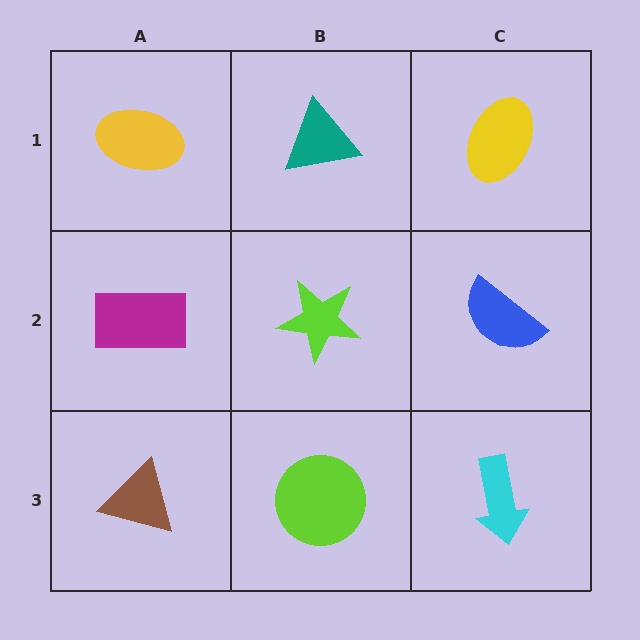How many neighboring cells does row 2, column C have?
3.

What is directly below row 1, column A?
A magenta rectangle.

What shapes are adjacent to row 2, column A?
A yellow ellipse (row 1, column A), a brown triangle (row 3, column A), a lime star (row 2, column B).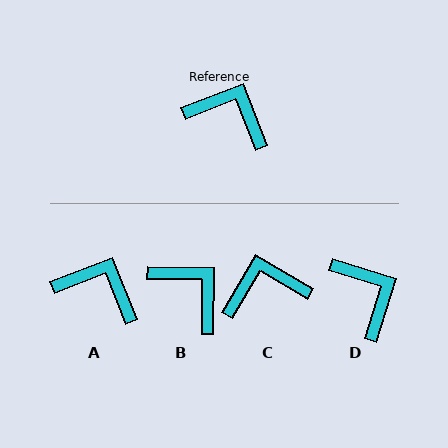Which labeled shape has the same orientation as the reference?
A.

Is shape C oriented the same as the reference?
No, it is off by about 38 degrees.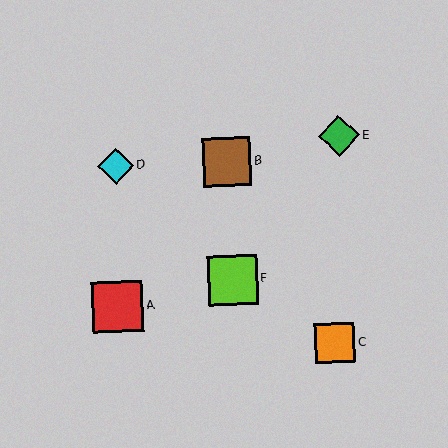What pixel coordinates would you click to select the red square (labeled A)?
Click at (118, 307) to select the red square A.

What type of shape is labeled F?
Shape F is a lime square.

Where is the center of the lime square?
The center of the lime square is at (233, 280).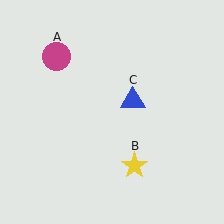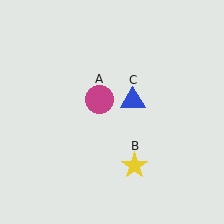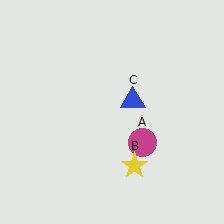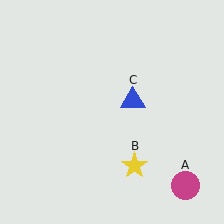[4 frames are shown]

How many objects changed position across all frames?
1 object changed position: magenta circle (object A).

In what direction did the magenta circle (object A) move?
The magenta circle (object A) moved down and to the right.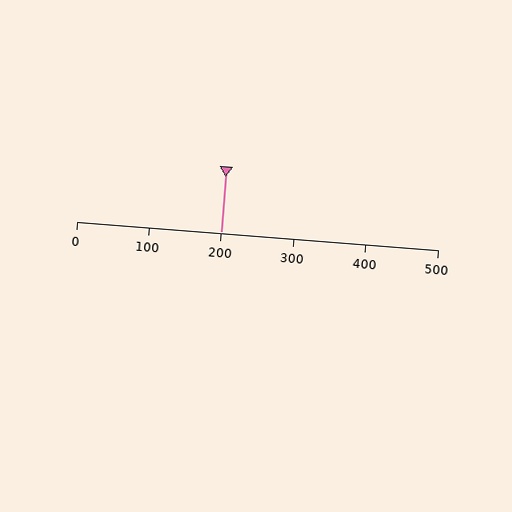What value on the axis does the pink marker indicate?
The marker indicates approximately 200.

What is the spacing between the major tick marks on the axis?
The major ticks are spaced 100 apart.